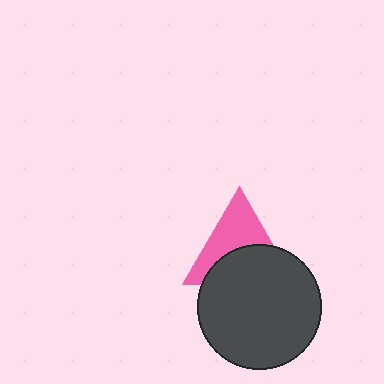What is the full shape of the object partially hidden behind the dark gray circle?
The partially hidden object is a pink triangle.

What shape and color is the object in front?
The object in front is a dark gray circle.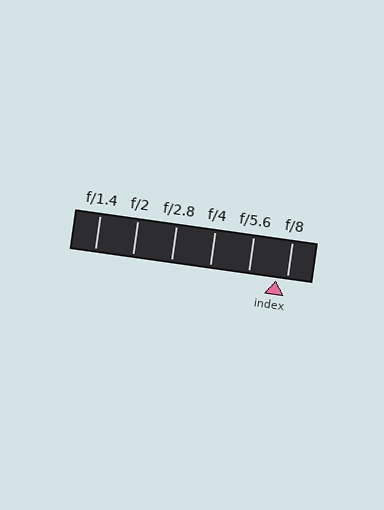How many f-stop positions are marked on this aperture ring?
There are 6 f-stop positions marked.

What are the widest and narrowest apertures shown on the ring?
The widest aperture shown is f/1.4 and the narrowest is f/8.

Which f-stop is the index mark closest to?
The index mark is closest to f/8.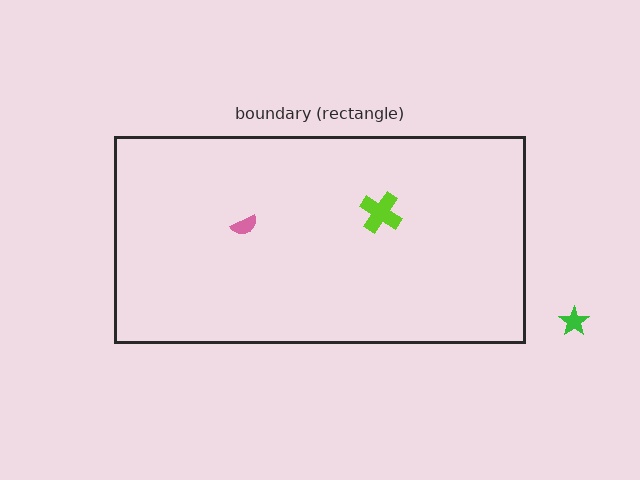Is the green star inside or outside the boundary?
Outside.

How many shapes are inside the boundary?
2 inside, 1 outside.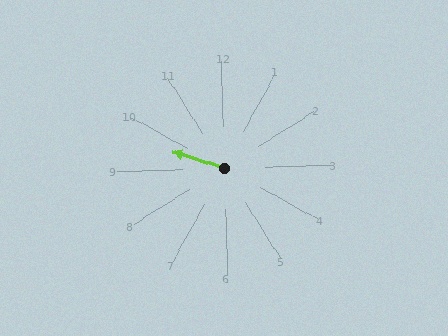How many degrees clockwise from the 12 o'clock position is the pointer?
Approximately 289 degrees.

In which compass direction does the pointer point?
West.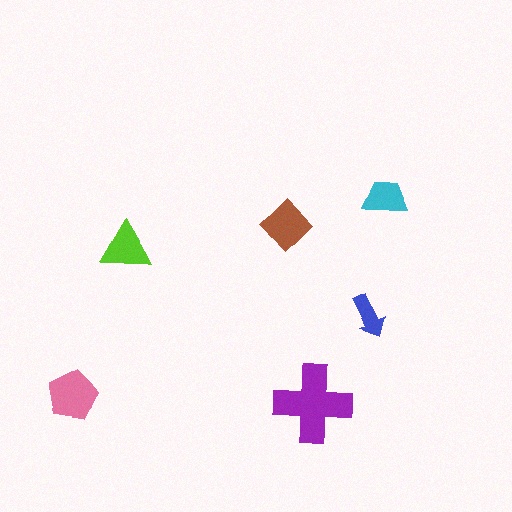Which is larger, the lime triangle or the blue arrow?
The lime triangle.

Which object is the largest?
The purple cross.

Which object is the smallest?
The blue arrow.